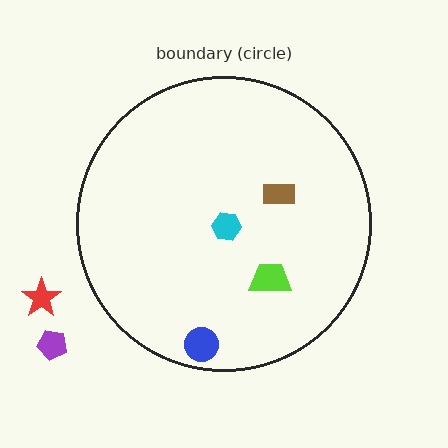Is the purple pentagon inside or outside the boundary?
Outside.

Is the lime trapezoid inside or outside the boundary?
Inside.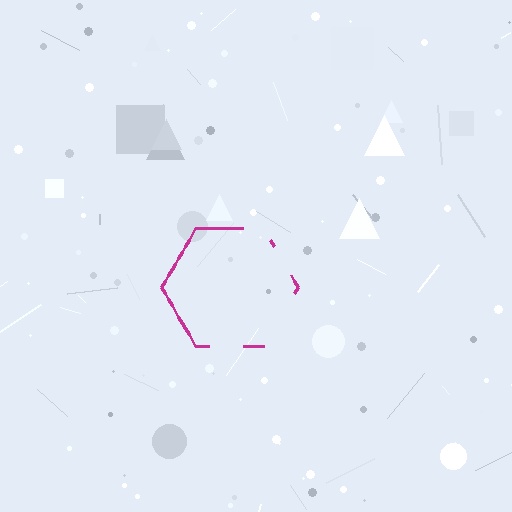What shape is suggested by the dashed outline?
The dashed outline suggests a hexagon.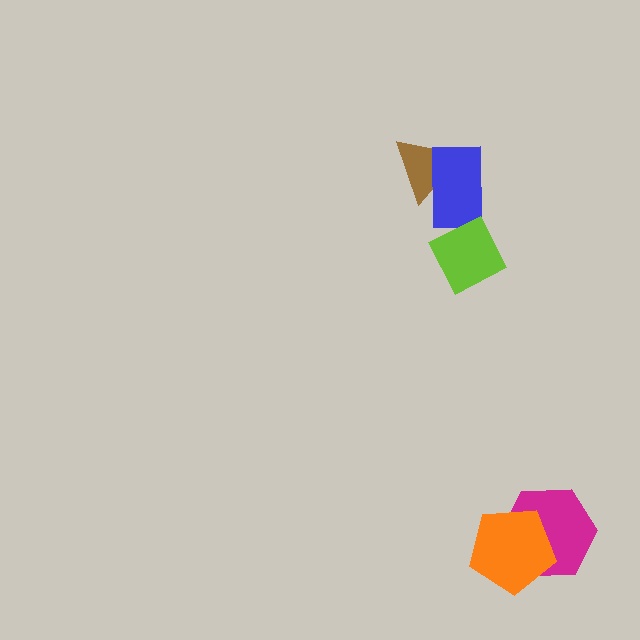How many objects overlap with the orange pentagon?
1 object overlaps with the orange pentagon.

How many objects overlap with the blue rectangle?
2 objects overlap with the blue rectangle.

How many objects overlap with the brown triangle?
1 object overlaps with the brown triangle.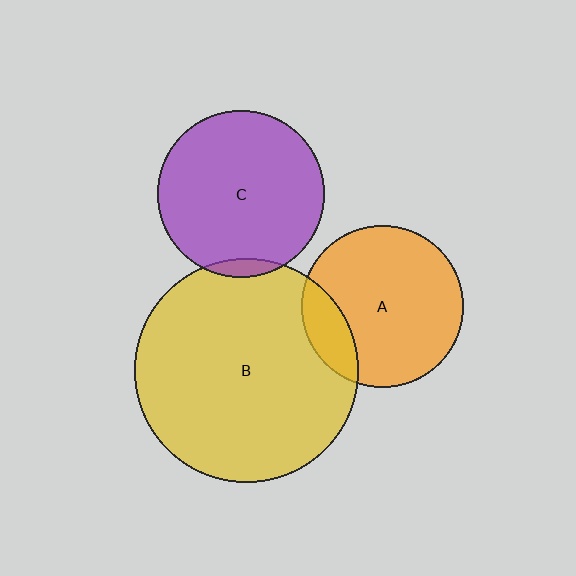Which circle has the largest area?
Circle B (yellow).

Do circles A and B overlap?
Yes.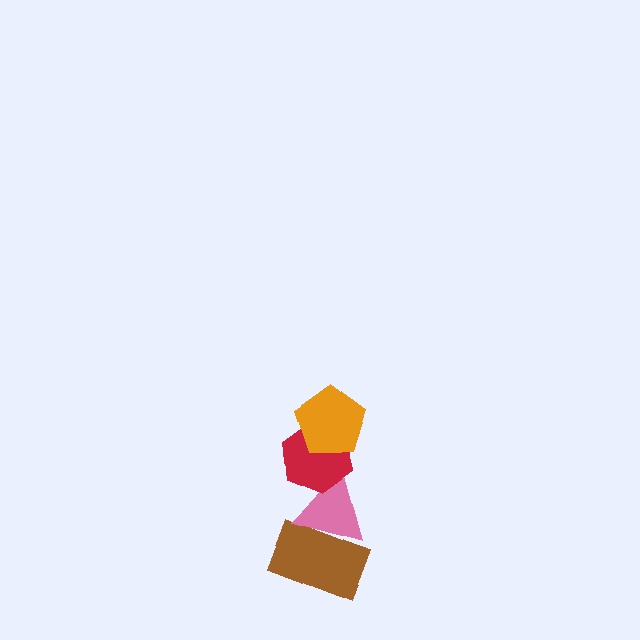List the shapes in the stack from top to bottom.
From top to bottom: the orange pentagon, the red hexagon, the pink triangle, the brown rectangle.